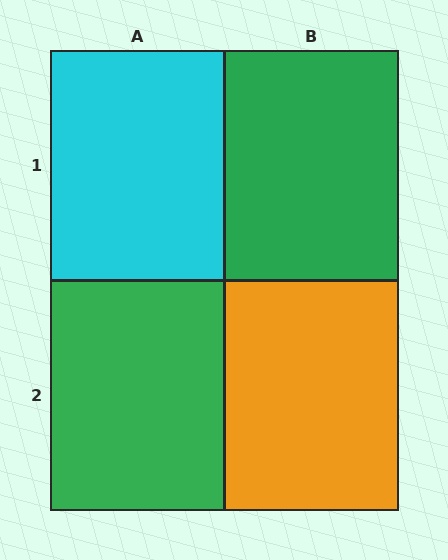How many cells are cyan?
1 cell is cyan.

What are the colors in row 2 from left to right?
Green, orange.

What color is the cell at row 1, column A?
Cyan.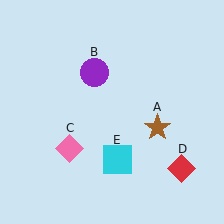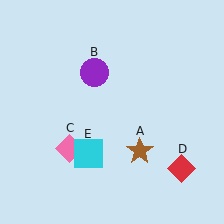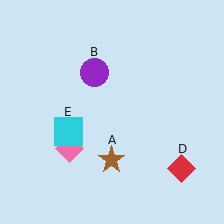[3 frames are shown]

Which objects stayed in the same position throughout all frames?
Purple circle (object B) and pink diamond (object C) and red diamond (object D) remained stationary.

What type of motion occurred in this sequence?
The brown star (object A), cyan square (object E) rotated clockwise around the center of the scene.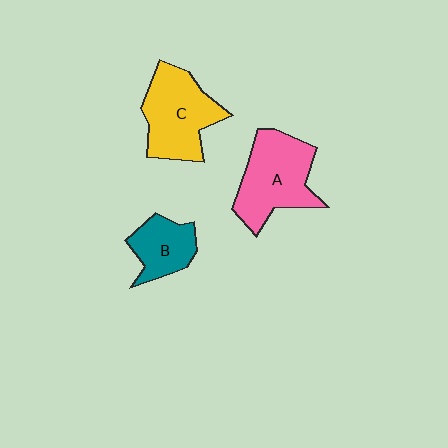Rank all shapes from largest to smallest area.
From largest to smallest: A (pink), C (yellow), B (teal).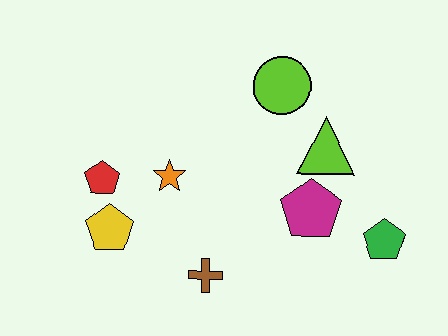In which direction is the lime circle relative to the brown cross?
The lime circle is above the brown cross.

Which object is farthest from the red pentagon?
The green pentagon is farthest from the red pentagon.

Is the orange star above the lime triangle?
No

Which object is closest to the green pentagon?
The magenta pentagon is closest to the green pentagon.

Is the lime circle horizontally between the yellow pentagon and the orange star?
No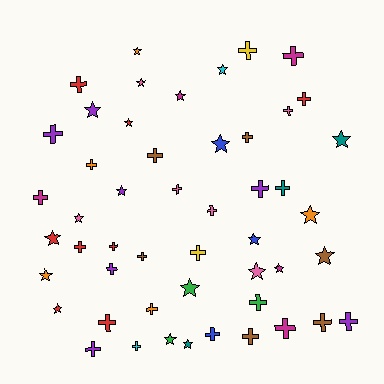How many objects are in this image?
There are 50 objects.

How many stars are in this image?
There are 21 stars.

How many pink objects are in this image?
There are 6 pink objects.